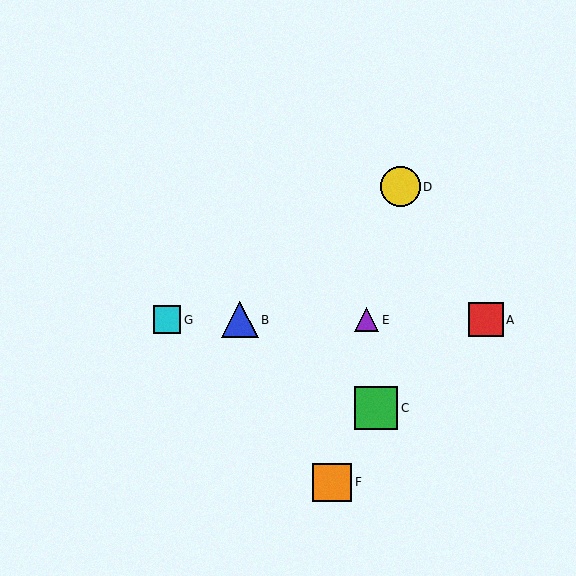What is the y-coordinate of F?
Object F is at y≈482.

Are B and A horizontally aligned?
Yes, both are at y≈320.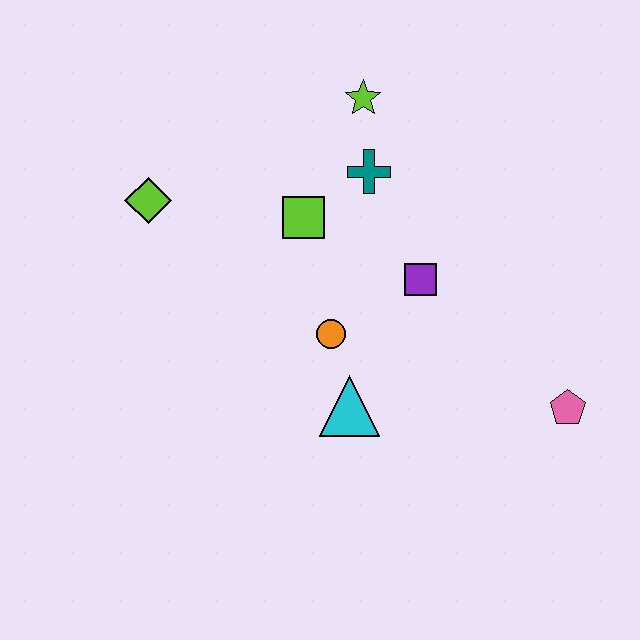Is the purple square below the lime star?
Yes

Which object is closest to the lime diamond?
The lime square is closest to the lime diamond.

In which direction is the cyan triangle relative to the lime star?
The cyan triangle is below the lime star.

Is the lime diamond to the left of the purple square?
Yes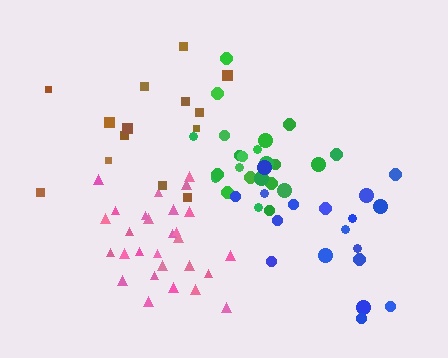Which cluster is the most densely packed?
Green.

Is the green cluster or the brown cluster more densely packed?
Green.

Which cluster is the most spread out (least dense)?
Brown.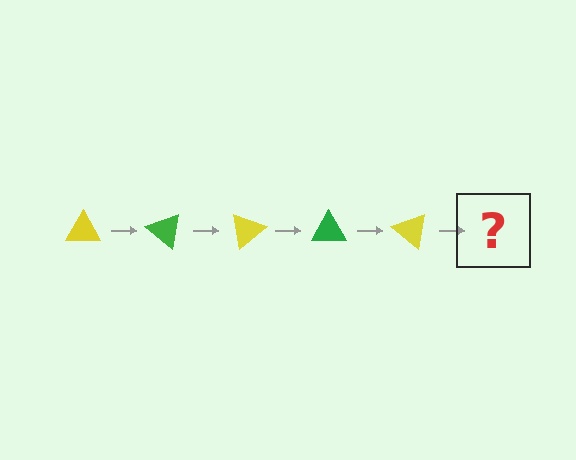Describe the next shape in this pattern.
It should be a green triangle, rotated 200 degrees from the start.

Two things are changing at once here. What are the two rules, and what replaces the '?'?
The two rules are that it rotates 40 degrees each step and the color cycles through yellow and green. The '?' should be a green triangle, rotated 200 degrees from the start.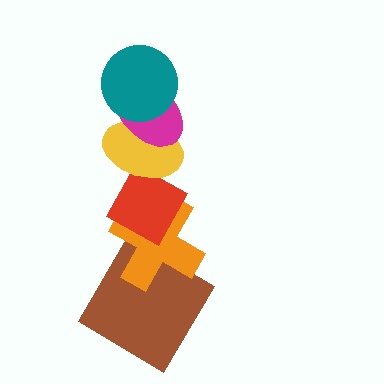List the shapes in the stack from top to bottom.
From top to bottom: the teal circle, the magenta ellipse, the yellow ellipse, the red diamond, the orange cross, the brown diamond.